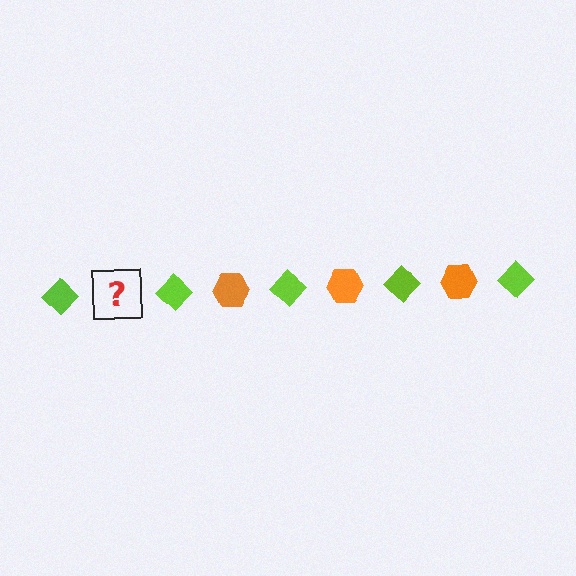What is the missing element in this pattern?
The missing element is an orange hexagon.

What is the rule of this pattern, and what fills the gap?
The rule is that the pattern alternates between lime diamond and orange hexagon. The gap should be filled with an orange hexagon.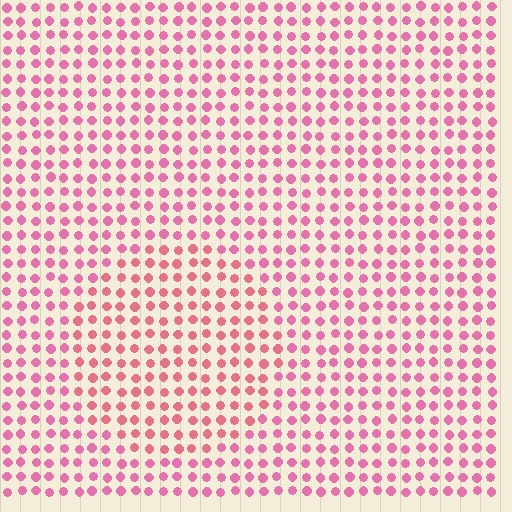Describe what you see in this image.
The image is filled with small pink elements in a uniform arrangement. A circle-shaped region is visible where the elements are tinted to a slightly different hue, forming a subtle color boundary.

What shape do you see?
I see a circle.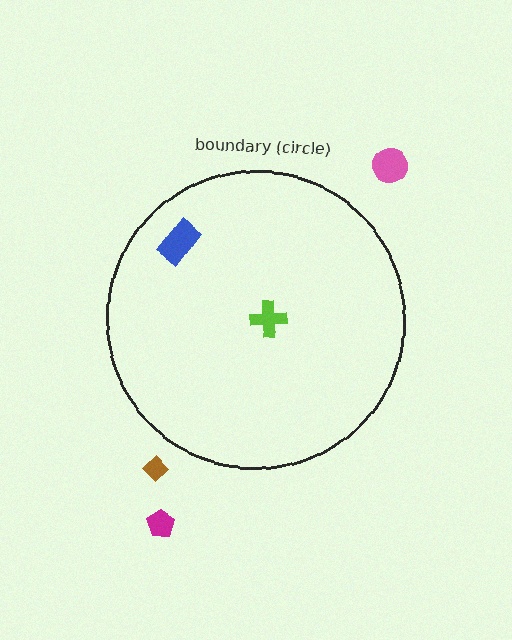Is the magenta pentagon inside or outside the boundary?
Outside.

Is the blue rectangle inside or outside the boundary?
Inside.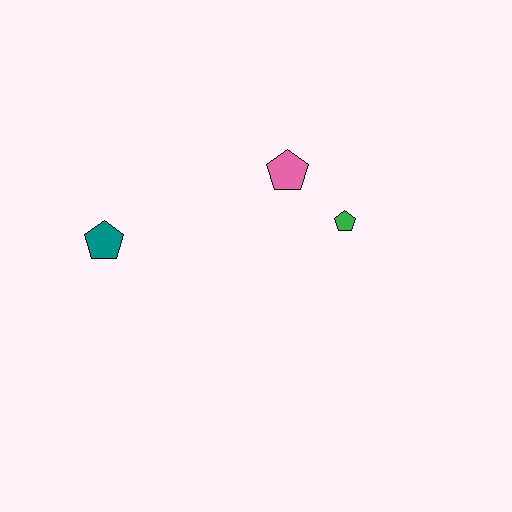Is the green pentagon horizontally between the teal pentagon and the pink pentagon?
No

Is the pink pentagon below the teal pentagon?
No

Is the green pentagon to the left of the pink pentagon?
No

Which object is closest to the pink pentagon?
The green pentagon is closest to the pink pentagon.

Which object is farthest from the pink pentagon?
The teal pentagon is farthest from the pink pentagon.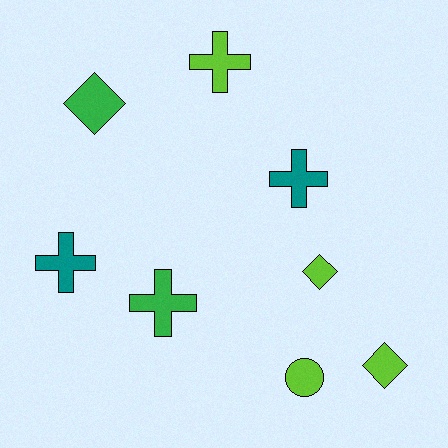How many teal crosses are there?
There are 2 teal crosses.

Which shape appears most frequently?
Cross, with 4 objects.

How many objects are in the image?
There are 8 objects.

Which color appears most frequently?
Lime, with 4 objects.